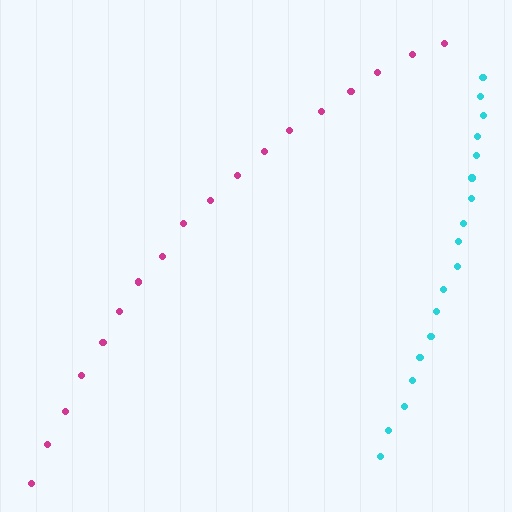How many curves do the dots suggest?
There are 2 distinct paths.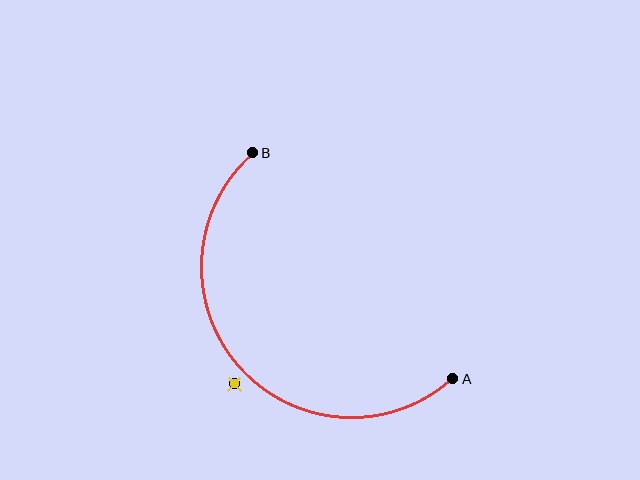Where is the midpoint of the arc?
The arc midpoint is the point on the curve farthest from the straight line joining A and B. It sits below and to the left of that line.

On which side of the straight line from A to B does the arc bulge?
The arc bulges below and to the left of the straight line connecting A and B.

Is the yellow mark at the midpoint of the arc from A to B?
No — the yellow mark does not lie on the arc at all. It sits slightly outside the curve.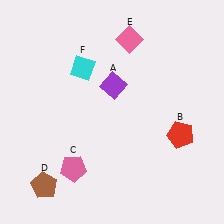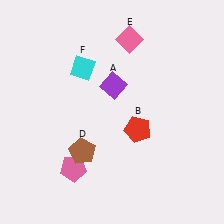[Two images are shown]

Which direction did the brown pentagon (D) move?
The brown pentagon (D) moved right.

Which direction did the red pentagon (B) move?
The red pentagon (B) moved left.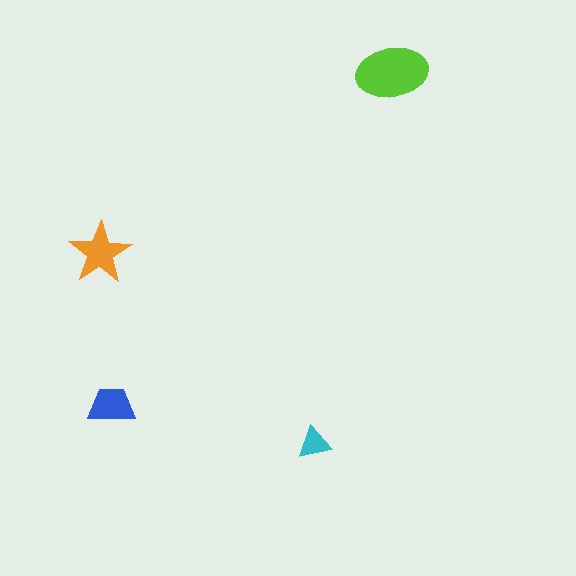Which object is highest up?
The lime ellipse is topmost.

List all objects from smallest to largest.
The cyan triangle, the blue trapezoid, the orange star, the lime ellipse.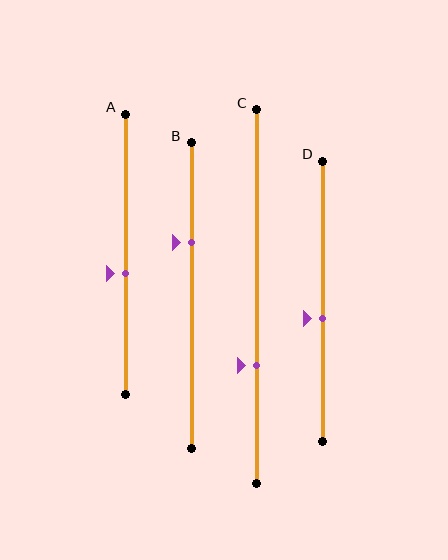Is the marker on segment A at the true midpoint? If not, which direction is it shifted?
No, the marker on segment A is shifted downward by about 7% of the segment length.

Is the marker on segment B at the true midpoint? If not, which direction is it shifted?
No, the marker on segment B is shifted upward by about 17% of the segment length.